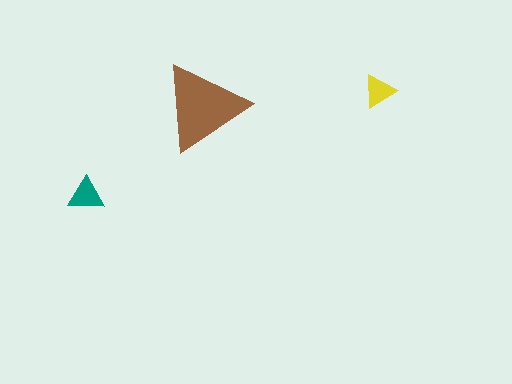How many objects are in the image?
There are 3 objects in the image.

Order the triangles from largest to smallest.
the brown one, the teal one, the yellow one.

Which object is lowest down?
The teal triangle is bottommost.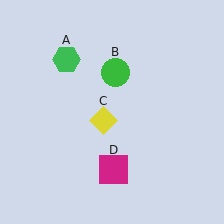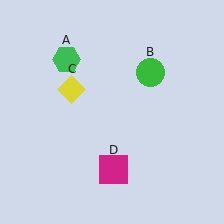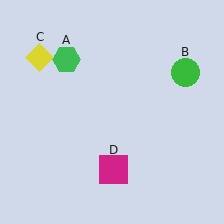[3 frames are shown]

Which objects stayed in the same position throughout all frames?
Green hexagon (object A) and magenta square (object D) remained stationary.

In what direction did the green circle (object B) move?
The green circle (object B) moved right.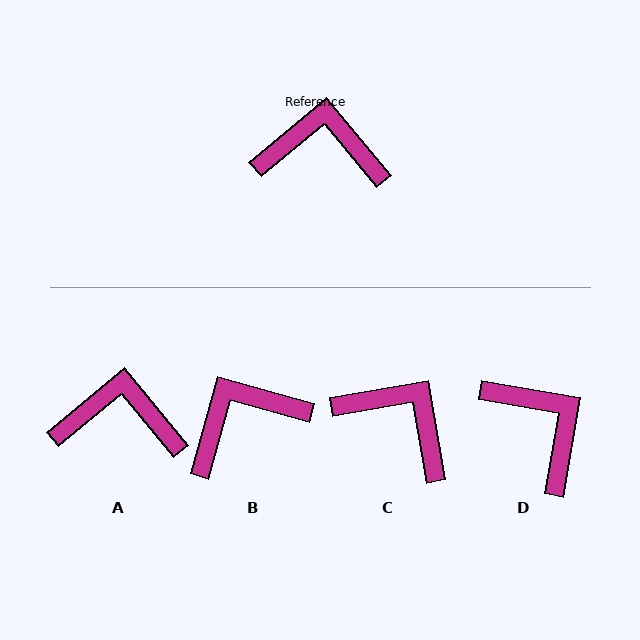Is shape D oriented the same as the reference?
No, it is off by about 49 degrees.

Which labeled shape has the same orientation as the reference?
A.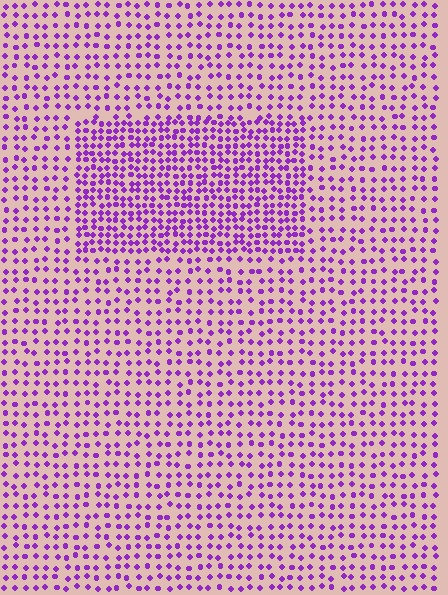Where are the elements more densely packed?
The elements are more densely packed inside the rectangle boundary.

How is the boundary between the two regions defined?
The boundary is defined by a change in element density (approximately 1.9x ratio). All elements are the same color, size, and shape.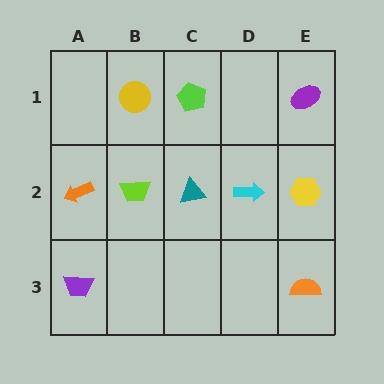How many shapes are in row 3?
2 shapes.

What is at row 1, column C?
A lime pentagon.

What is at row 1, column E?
A purple ellipse.